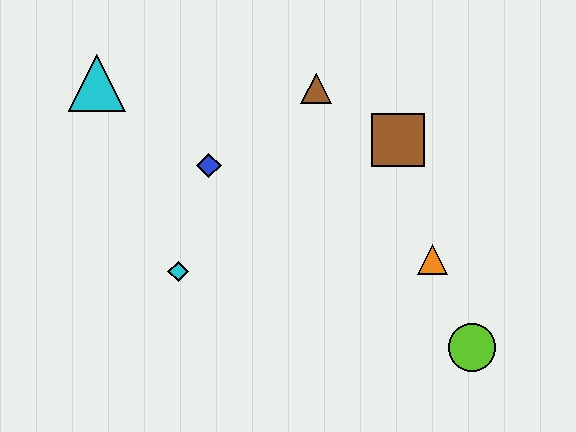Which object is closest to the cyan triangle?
The blue diamond is closest to the cyan triangle.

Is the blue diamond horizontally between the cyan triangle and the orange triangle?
Yes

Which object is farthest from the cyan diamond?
The lime circle is farthest from the cyan diamond.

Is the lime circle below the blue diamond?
Yes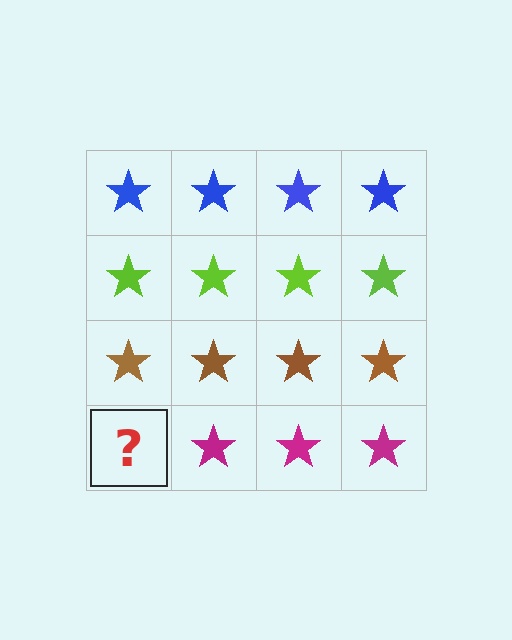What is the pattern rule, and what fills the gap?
The rule is that each row has a consistent color. The gap should be filled with a magenta star.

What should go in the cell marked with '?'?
The missing cell should contain a magenta star.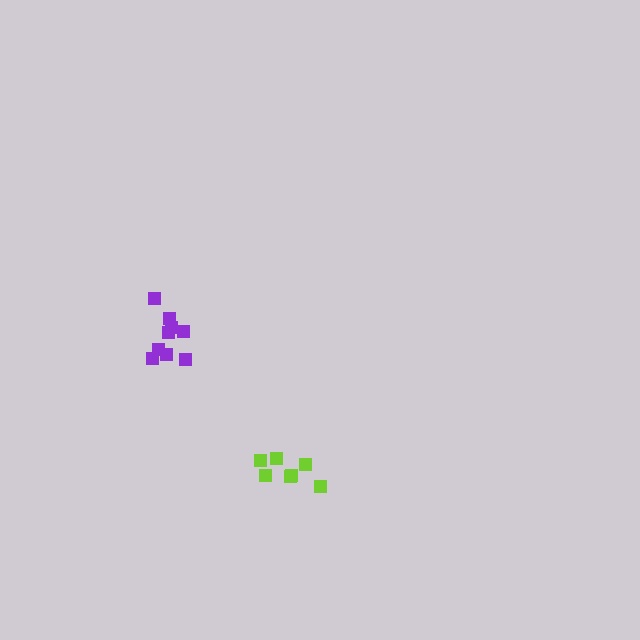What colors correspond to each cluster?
The clusters are colored: purple, lime.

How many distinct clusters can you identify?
There are 2 distinct clusters.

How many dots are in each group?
Group 1: 9 dots, Group 2: 7 dots (16 total).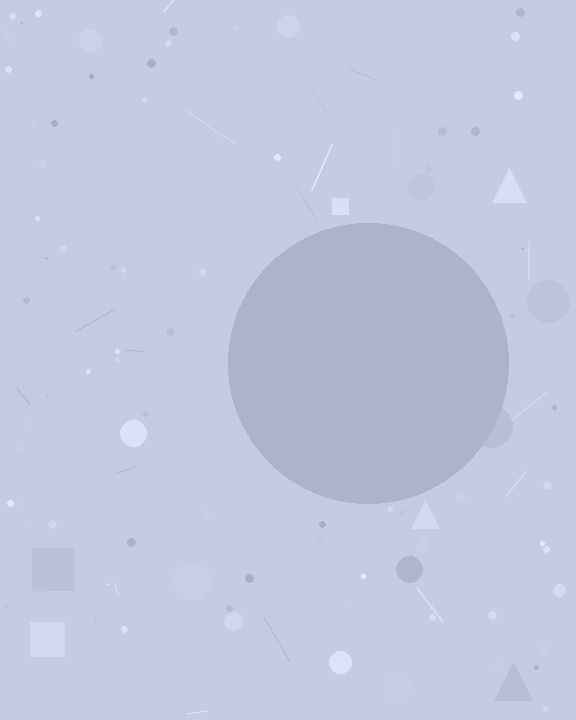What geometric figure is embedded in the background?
A circle is embedded in the background.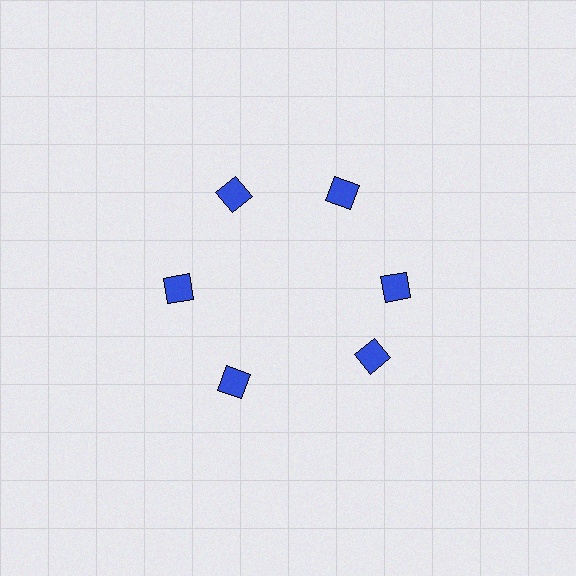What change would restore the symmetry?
The symmetry would be restored by rotating it back into even spacing with its neighbors so that all 6 diamonds sit at equal angles and equal distance from the center.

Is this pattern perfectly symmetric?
No. The 6 blue diamonds are arranged in a ring, but one element near the 5 o'clock position is rotated out of alignment along the ring, breaking the 6-fold rotational symmetry.